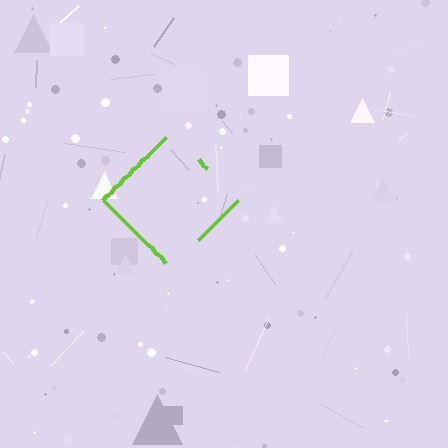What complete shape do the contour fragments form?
The contour fragments form a diamond.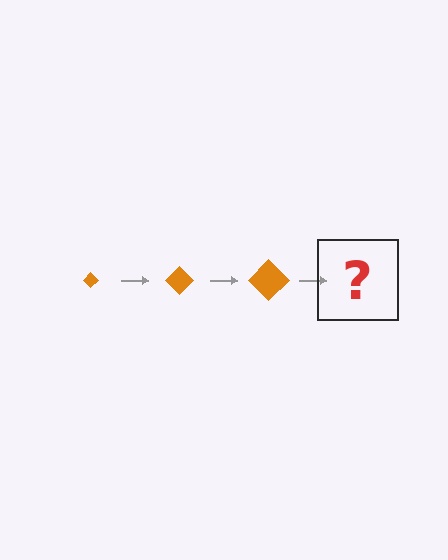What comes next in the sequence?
The next element should be an orange diamond, larger than the previous one.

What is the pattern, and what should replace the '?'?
The pattern is that the diamond gets progressively larger each step. The '?' should be an orange diamond, larger than the previous one.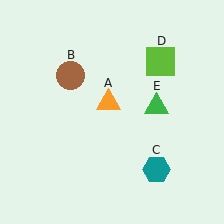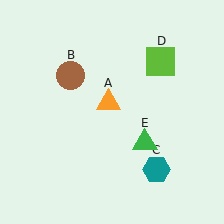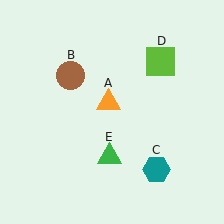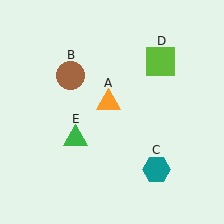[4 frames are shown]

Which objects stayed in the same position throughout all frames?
Orange triangle (object A) and brown circle (object B) and teal hexagon (object C) and lime square (object D) remained stationary.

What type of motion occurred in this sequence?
The green triangle (object E) rotated clockwise around the center of the scene.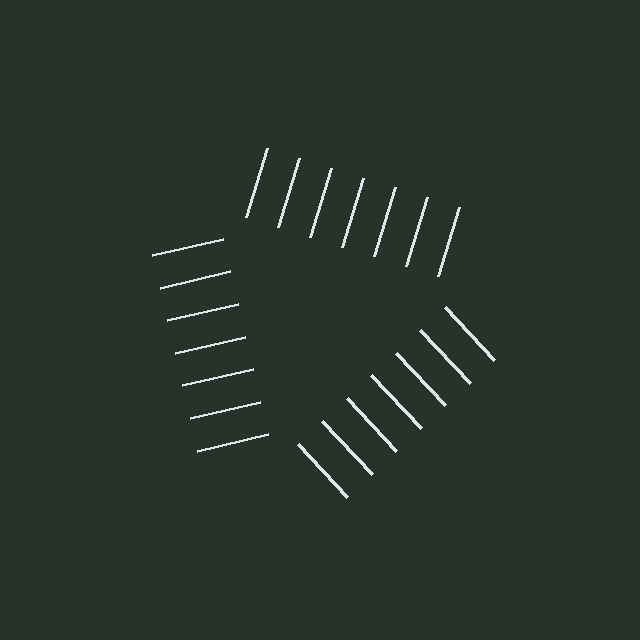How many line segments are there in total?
21 — 7 along each of the 3 edges.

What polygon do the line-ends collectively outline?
An illusory triangle — the line segments terminate on its edges but no continuous stroke is drawn.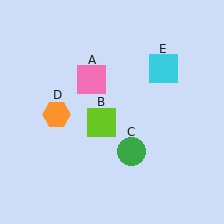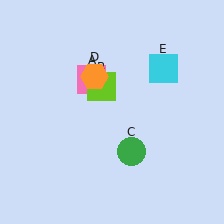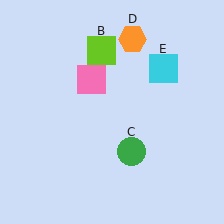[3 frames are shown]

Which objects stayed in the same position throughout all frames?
Pink square (object A) and green circle (object C) and cyan square (object E) remained stationary.